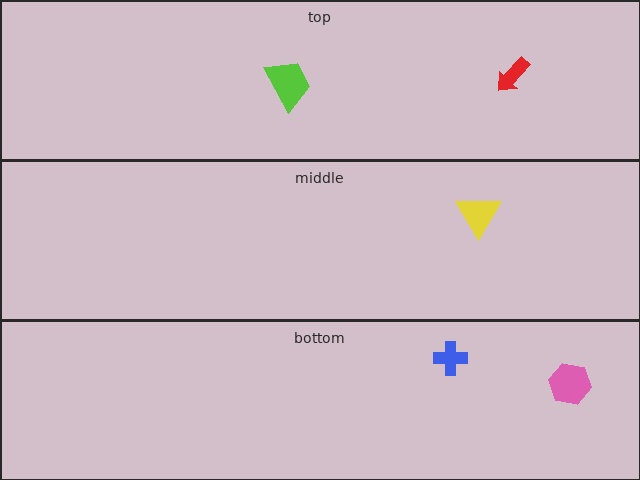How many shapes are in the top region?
2.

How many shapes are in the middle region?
1.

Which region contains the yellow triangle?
The middle region.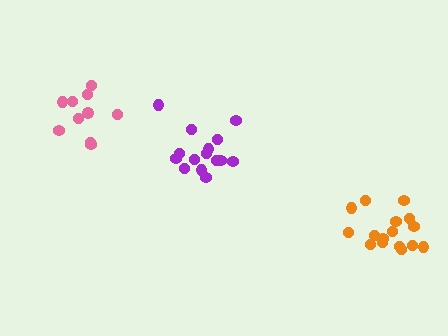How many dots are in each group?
Group 1: 16 dots, Group 2: 10 dots, Group 3: 15 dots (41 total).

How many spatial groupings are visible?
There are 3 spatial groupings.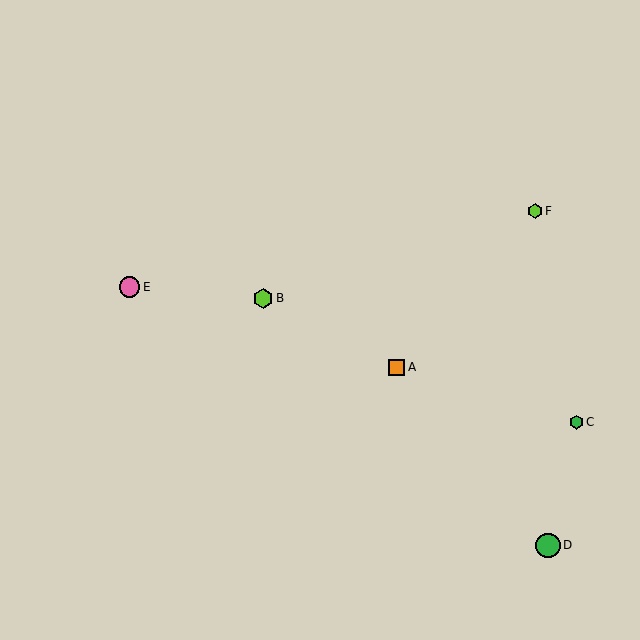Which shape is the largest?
The green circle (labeled D) is the largest.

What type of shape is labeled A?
Shape A is an orange square.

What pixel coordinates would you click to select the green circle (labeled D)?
Click at (548, 545) to select the green circle D.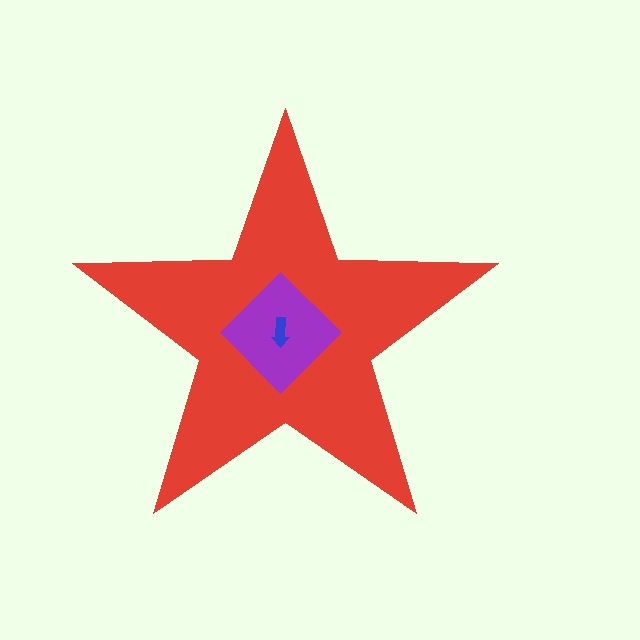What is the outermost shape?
The red star.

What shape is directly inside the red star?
The purple diamond.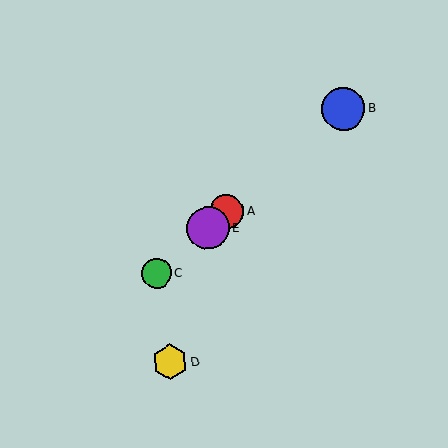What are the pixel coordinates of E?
Object E is at (208, 228).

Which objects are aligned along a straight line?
Objects A, B, C, E are aligned along a straight line.